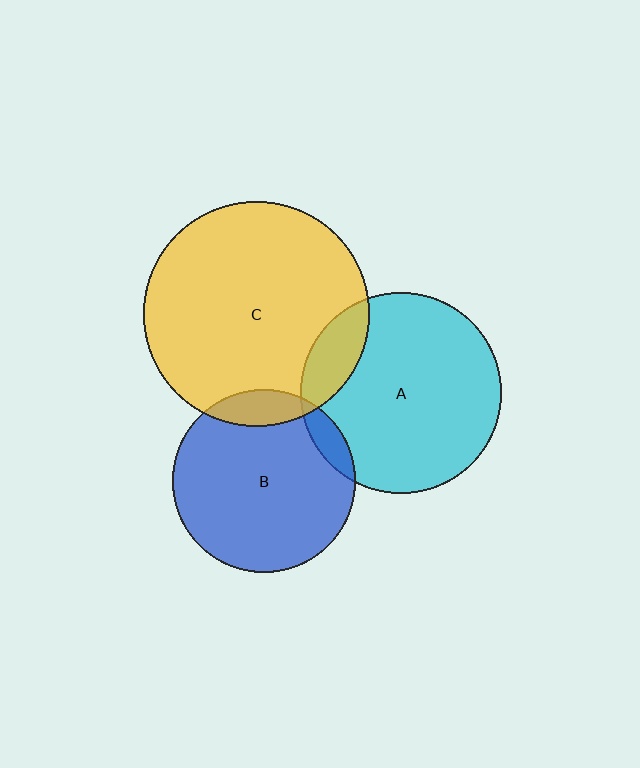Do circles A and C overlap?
Yes.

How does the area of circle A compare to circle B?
Approximately 1.2 times.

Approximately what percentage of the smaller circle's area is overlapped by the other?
Approximately 15%.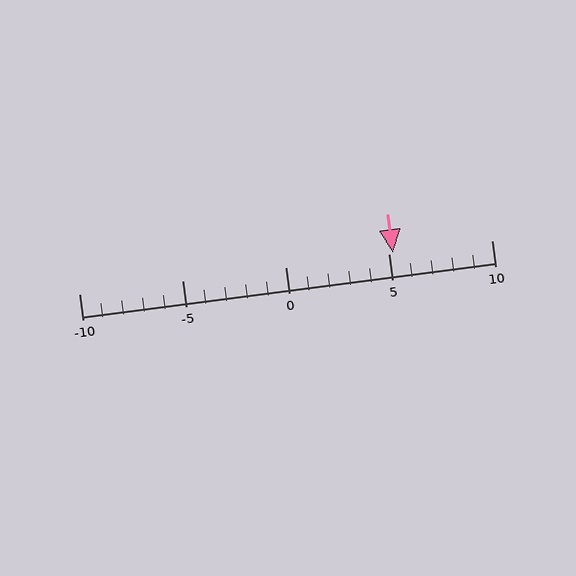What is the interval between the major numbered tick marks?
The major tick marks are spaced 5 units apart.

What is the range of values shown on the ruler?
The ruler shows values from -10 to 10.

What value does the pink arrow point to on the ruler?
The pink arrow points to approximately 5.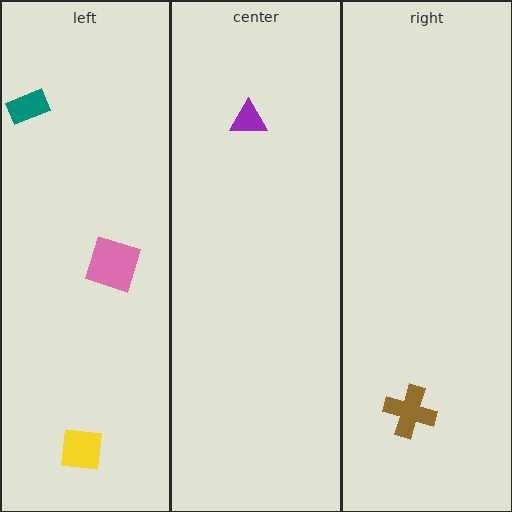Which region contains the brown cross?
The right region.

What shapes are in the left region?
The teal rectangle, the yellow square, the pink square.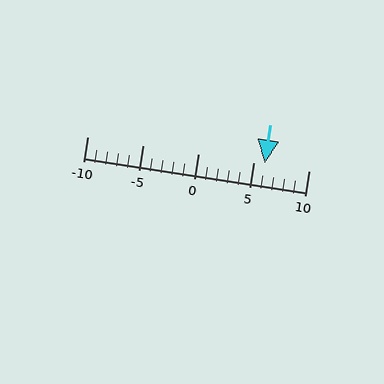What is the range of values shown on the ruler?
The ruler shows values from -10 to 10.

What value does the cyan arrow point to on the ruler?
The cyan arrow points to approximately 6.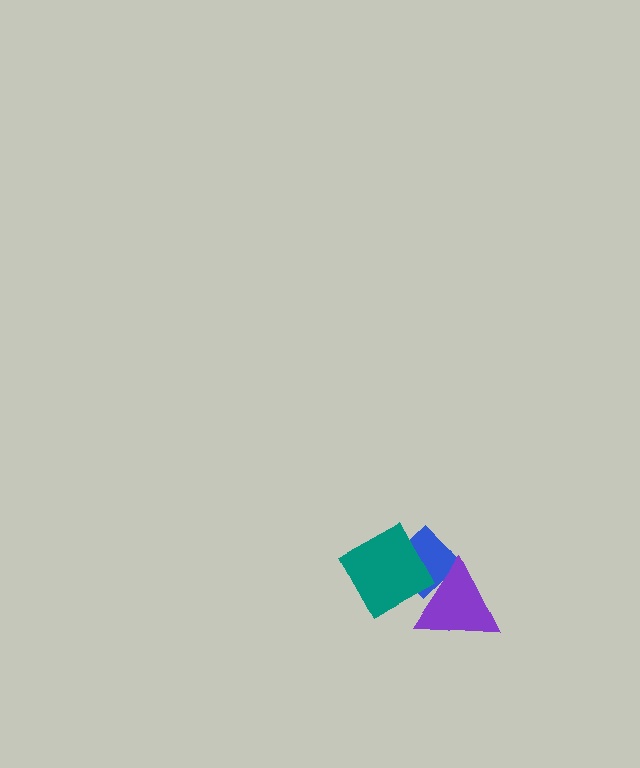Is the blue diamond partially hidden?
Yes, it is partially covered by another shape.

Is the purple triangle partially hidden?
No, no other shape covers it.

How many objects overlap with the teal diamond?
2 objects overlap with the teal diamond.